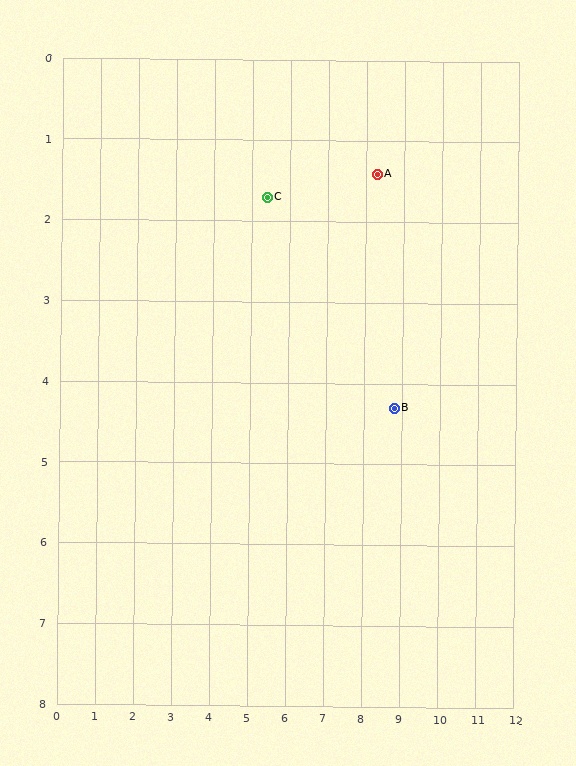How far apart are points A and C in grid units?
Points A and C are about 2.9 grid units apart.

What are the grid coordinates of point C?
Point C is at approximately (5.4, 1.7).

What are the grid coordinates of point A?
Point A is at approximately (8.3, 1.4).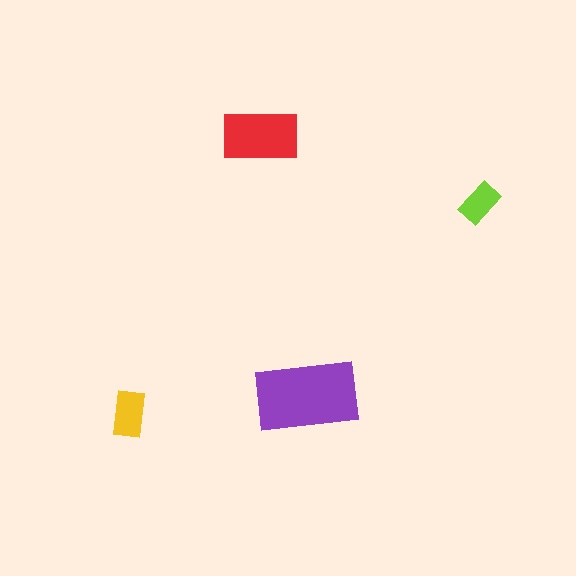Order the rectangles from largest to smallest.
the purple one, the red one, the yellow one, the lime one.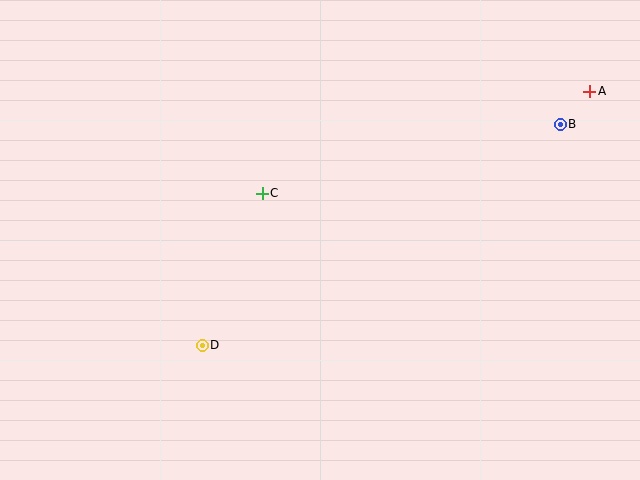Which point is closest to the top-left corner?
Point C is closest to the top-left corner.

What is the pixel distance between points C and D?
The distance between C and D is 164 pixels.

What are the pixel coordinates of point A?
Point A is at (590, 91).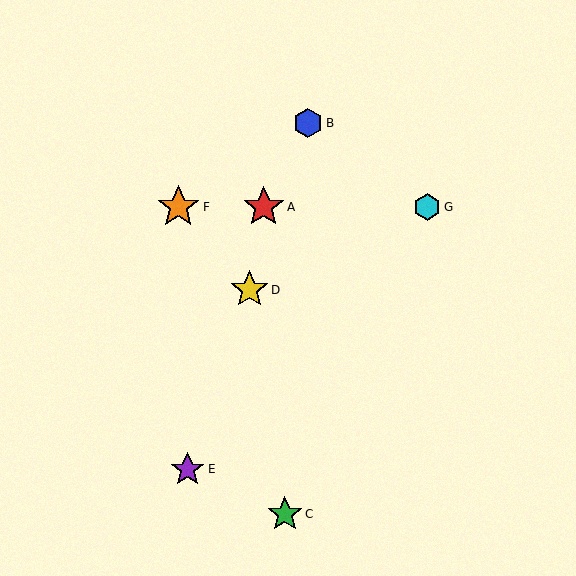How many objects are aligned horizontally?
3 objects (A, F, G) are aligned horizontally.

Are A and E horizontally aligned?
No, A is at y≈207 and E is at y≈469.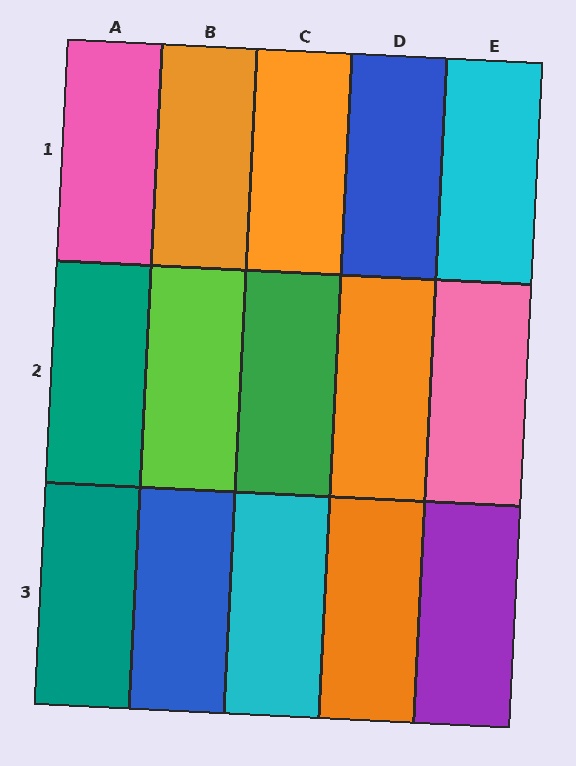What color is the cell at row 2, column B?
Lime.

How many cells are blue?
2 cells are blue.